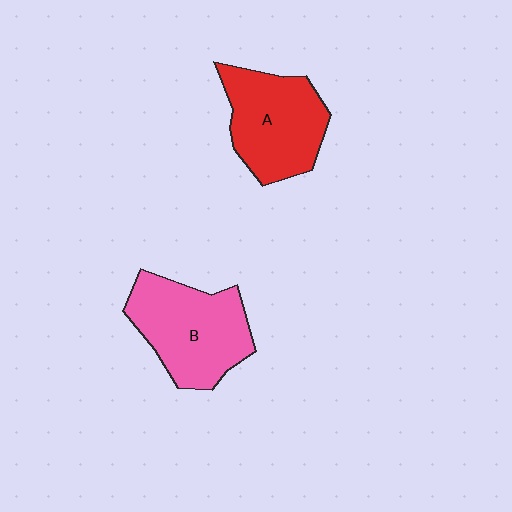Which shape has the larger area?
Shape B (pink).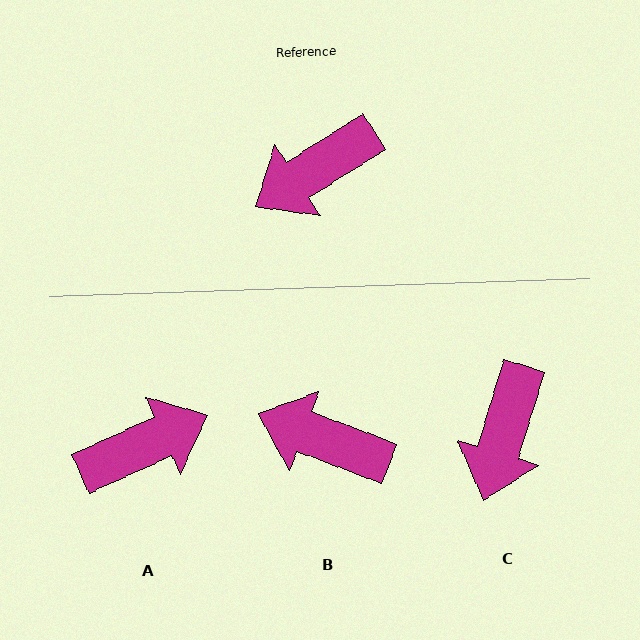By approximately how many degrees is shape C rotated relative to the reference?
Approximately 41 degrees counter-clockwise.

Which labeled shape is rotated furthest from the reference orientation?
A, about 172 degrees away.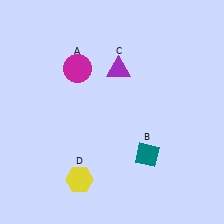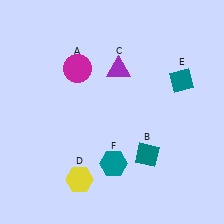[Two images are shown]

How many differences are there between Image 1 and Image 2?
There are 2 differences between the two images.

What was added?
A teal diamond (E), a teal hexagon (F) were added in Image 2.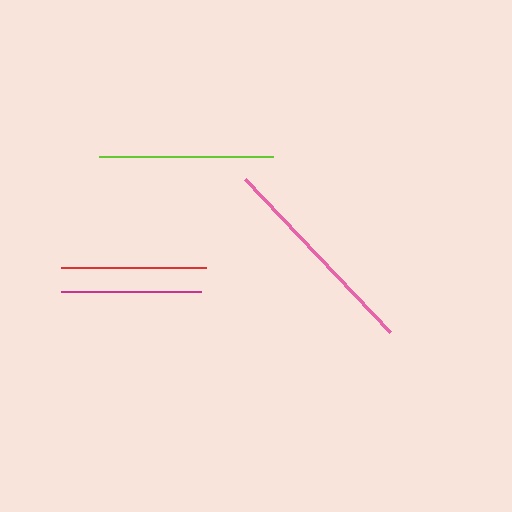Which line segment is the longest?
The pink line is the longest at approximately 211 pixels.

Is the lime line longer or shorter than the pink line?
The pink line is longer than the lime line.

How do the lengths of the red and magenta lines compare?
The red and magenta lines are approximately the same length.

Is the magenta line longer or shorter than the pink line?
The pink line is longer than the magenta line.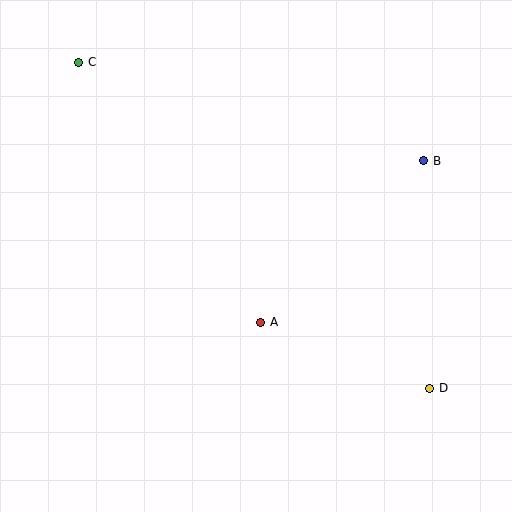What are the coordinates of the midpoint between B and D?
The midpoint between B and D is at (427, 275).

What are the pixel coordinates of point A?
Point A is at (261, 322).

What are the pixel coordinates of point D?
Point D is at (430, 388).